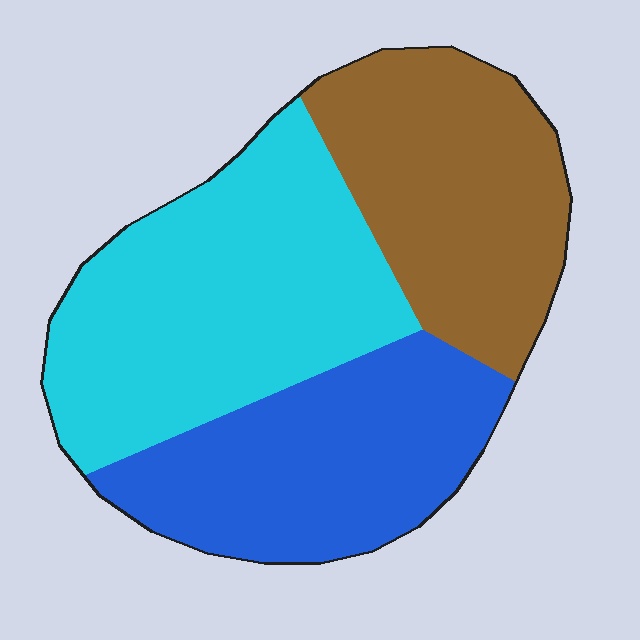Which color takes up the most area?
Cyan, at roughly 40%.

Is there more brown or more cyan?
Cyan.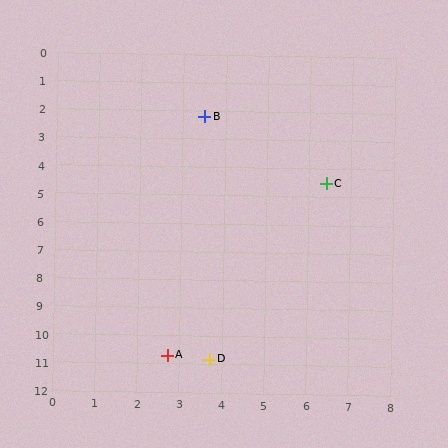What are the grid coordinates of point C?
Point C is at approximately (6.4, 4.5).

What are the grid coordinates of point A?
Point A is at approximately (2.7, 10.7).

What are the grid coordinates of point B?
Point B is at approximately (3.5, 2.2).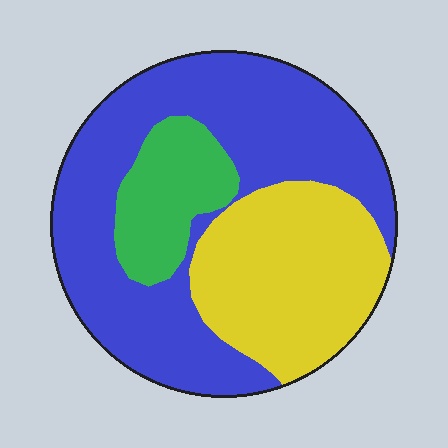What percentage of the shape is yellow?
Yellow covers roughly 30% of the shape.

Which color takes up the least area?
Green, at roughly 15%.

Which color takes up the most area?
Blue, at roughly 55%.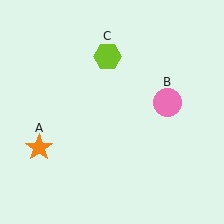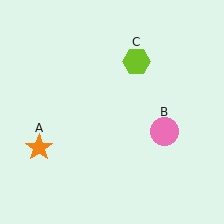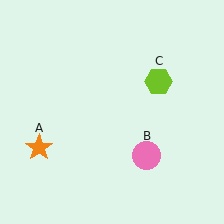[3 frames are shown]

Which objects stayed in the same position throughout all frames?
Orange star (object A) remained stationary.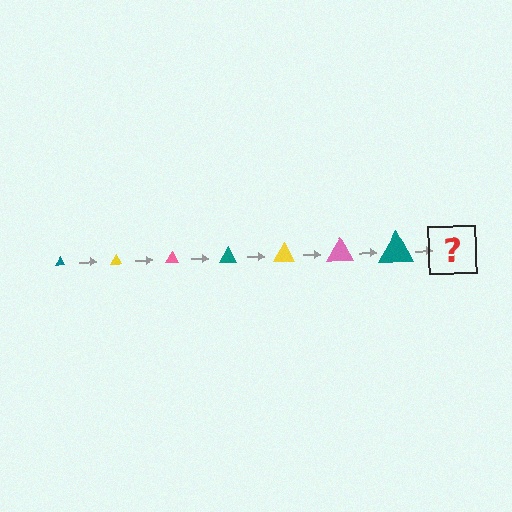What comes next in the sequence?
The next element should be a yellow triangle, larger than the previous one.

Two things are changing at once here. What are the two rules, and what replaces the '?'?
The two rules are that the triangle grows larger each step and the color cycles through teal, yellow, and pink. The '?' should be a yellow triangle, larger than the previous one.